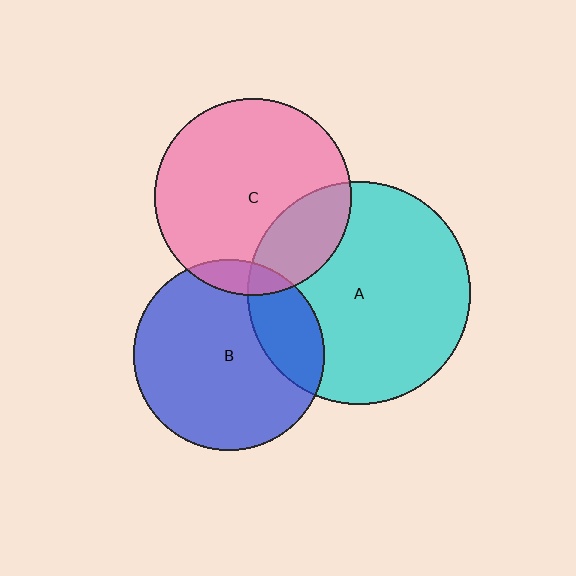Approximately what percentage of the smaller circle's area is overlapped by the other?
Approximately 25%.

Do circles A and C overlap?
Yes.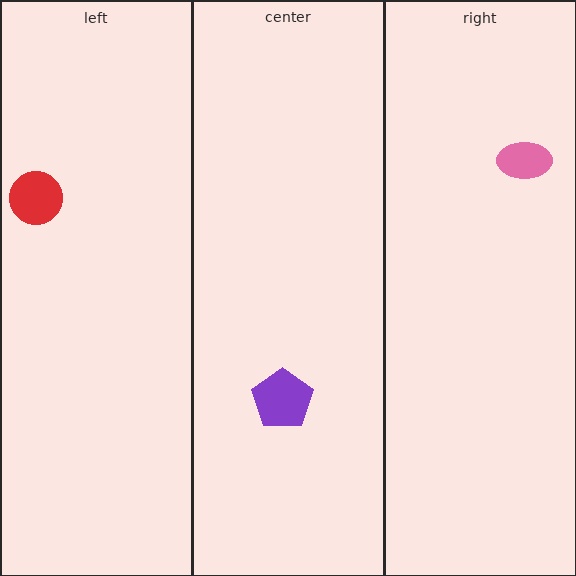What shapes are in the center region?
The purple pentagon.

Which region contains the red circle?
The left region.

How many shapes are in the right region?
1.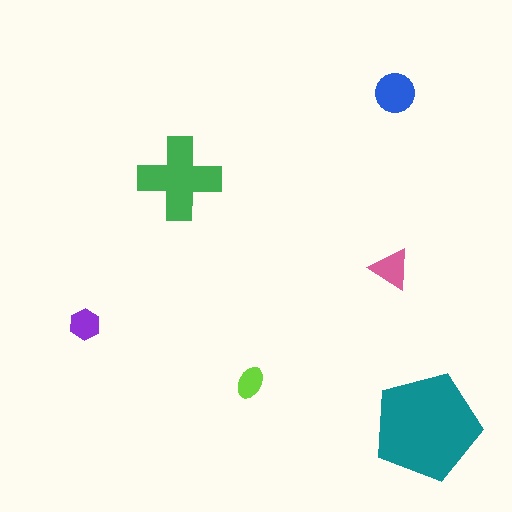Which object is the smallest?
The lime ellipse.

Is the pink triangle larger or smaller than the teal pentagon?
Smaller.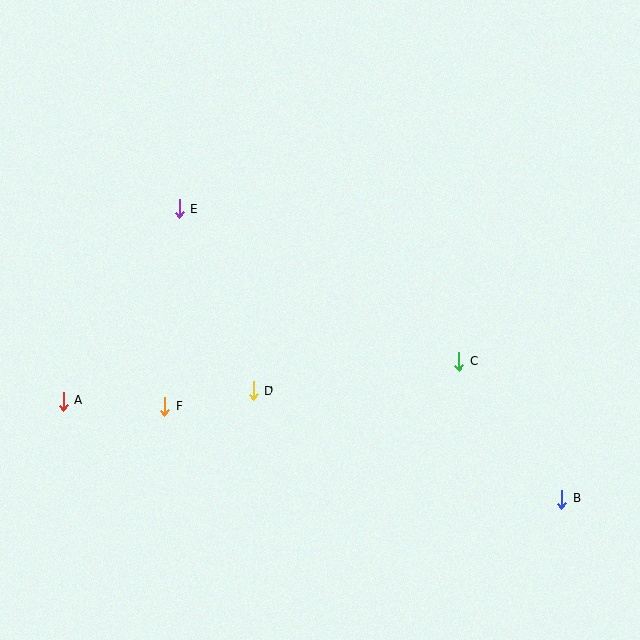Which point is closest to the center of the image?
Point D at (253, 390) is closest to the center.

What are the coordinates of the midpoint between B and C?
The midpoint between B and C is at (510, 430).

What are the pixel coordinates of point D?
Point D is at (253, 390).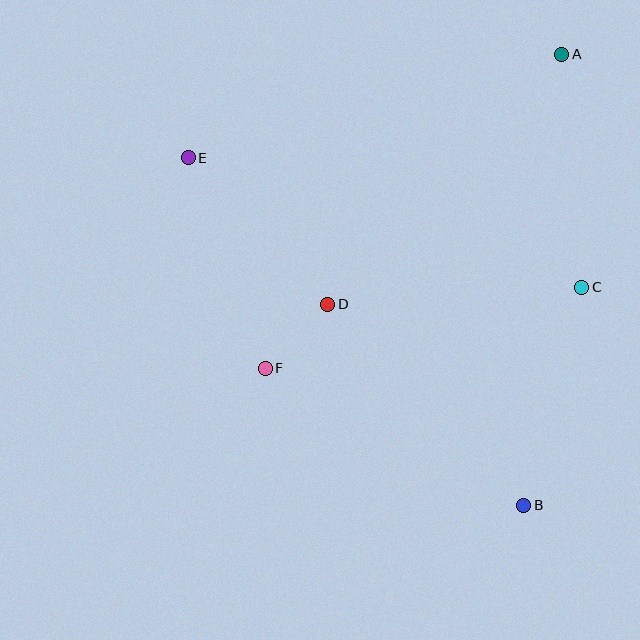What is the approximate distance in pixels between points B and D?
The distance between B and D is approximately 281 pixels.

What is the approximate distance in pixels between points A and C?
The distance between A and C is approximately 234 pixels.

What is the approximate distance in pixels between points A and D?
The distance between A and D is approximately 342 pixels.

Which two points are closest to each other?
Points D and F are closest to each other.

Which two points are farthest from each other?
Points B and E are farthest from each other.